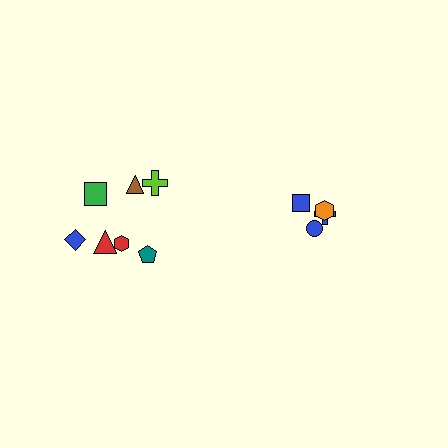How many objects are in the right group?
There are 4 objects.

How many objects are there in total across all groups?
There are 11 objects.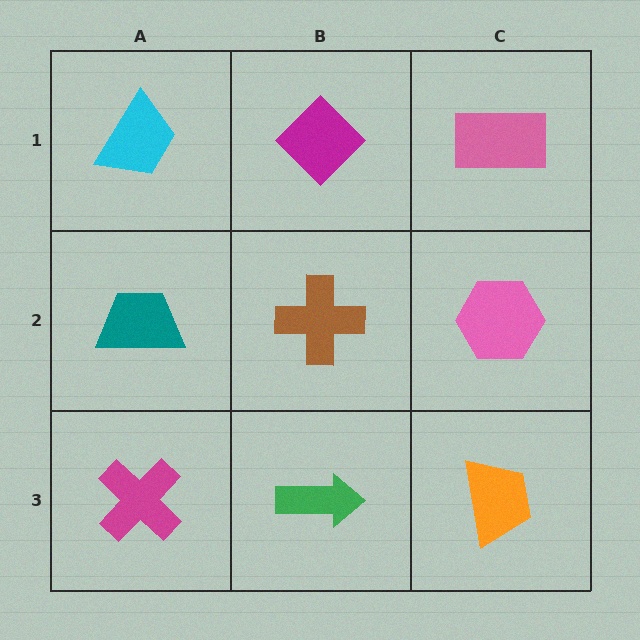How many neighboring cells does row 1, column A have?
2.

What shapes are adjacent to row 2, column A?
A cyan trapezoid (row 1, column A), a magenta cross (row 3, column A), a brown cross (row 2, column B).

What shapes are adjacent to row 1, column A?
A teal trapezoid (row 2, column A), a magenta diamond (row 1, column B).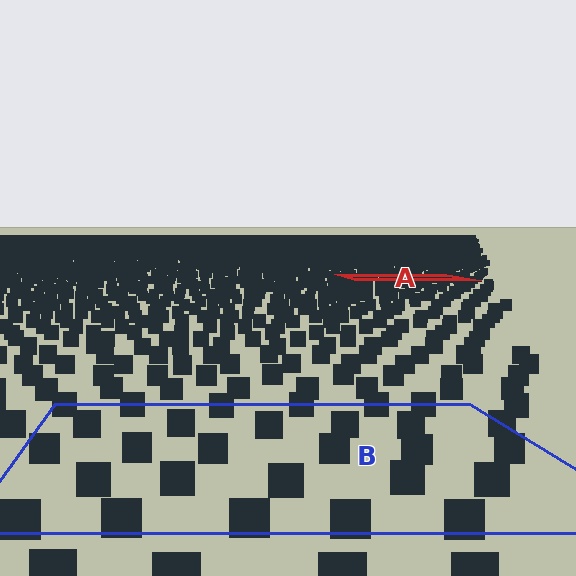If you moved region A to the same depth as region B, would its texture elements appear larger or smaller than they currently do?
They would appear larger. At a closer depth, the same texture elements are projected at a bigger on-screen size.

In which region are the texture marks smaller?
The texture marks are smaller in region A, because it is farther away.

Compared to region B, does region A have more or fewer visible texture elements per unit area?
Region A has more texture elements per unit area — they are packed more densely because it is farther away.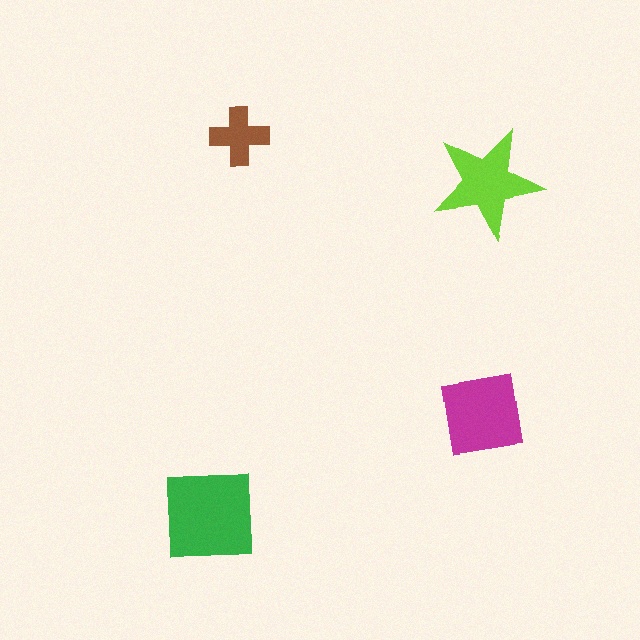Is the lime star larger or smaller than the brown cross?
Larger.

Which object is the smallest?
The brown cross.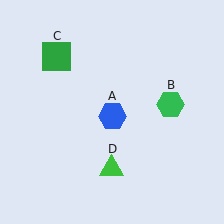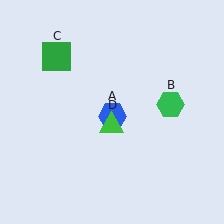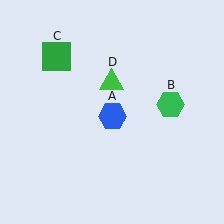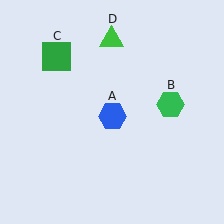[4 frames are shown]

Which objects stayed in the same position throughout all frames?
Blue hexagon (object A) and green hexagon (object B) and green square (object C) remained stationary.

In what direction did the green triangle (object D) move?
The green triangle (object D) moved up.